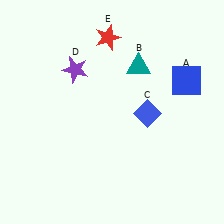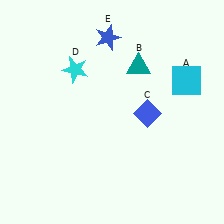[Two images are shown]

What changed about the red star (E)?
In Image 1, E is red. In Image 2, it changed to blue.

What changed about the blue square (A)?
In Image 1, A is blue. In Image 2, it changed to cyan.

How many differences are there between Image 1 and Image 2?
There are 3 differences between the two images.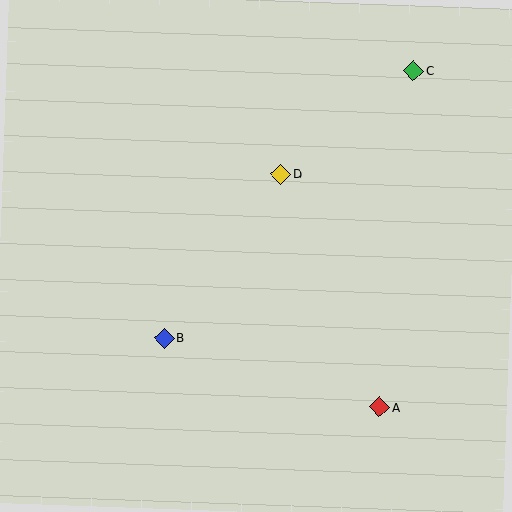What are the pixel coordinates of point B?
Point B is at (164, 338).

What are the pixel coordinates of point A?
Point A is at (380, 407).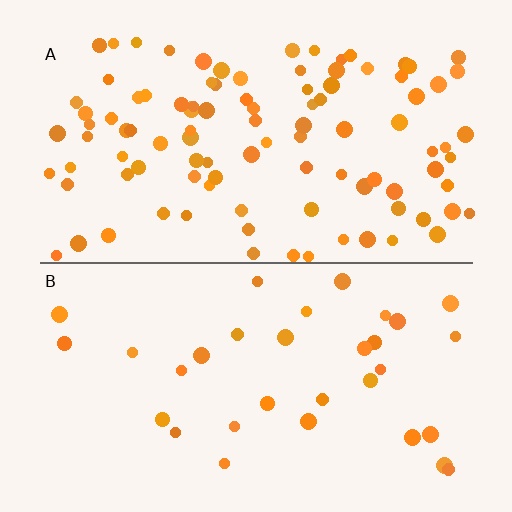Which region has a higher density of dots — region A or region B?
A (the top).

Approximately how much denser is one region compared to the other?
Approximately 3.1× — region A over region B.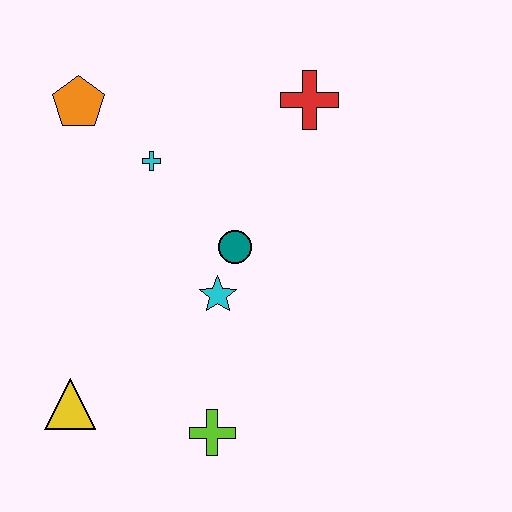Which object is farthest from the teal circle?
The yellow triangle is farthest from the teal circle.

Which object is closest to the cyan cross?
The orange pentagon is closest to the cyan cross.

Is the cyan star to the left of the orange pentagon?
No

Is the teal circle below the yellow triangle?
No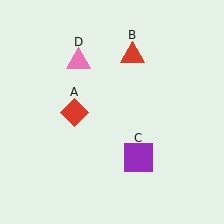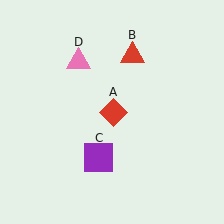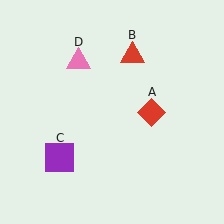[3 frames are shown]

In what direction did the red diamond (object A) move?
The red diamond (object A) moved right.